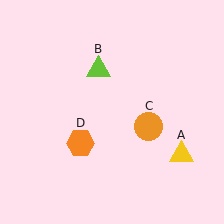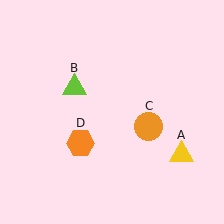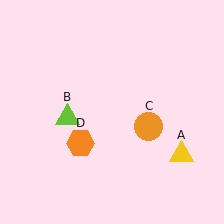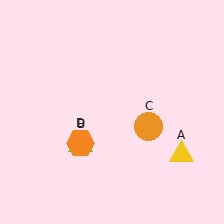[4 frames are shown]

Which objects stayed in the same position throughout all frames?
Yellow triangle (object A) and orange circle (object C) and orange hexagon (object D) remained stationary.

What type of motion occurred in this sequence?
The lime triangle (object B) rotated counterclockwise around the center of the scene.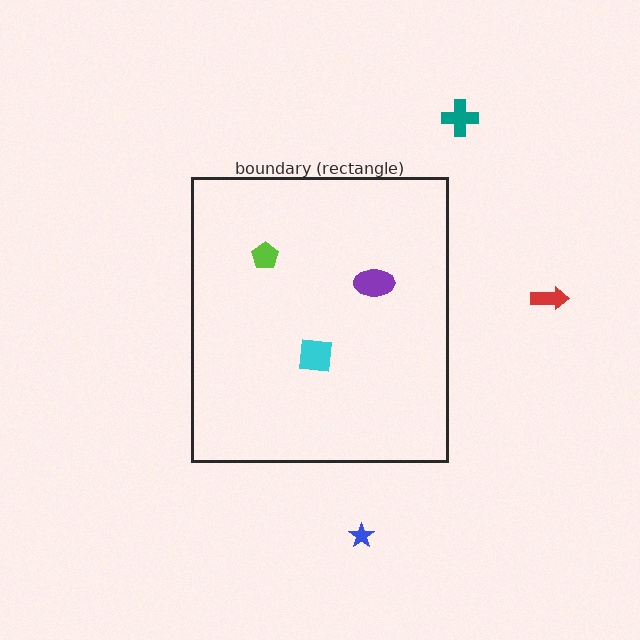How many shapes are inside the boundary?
3 inside, 3 outside.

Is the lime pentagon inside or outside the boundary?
Inside.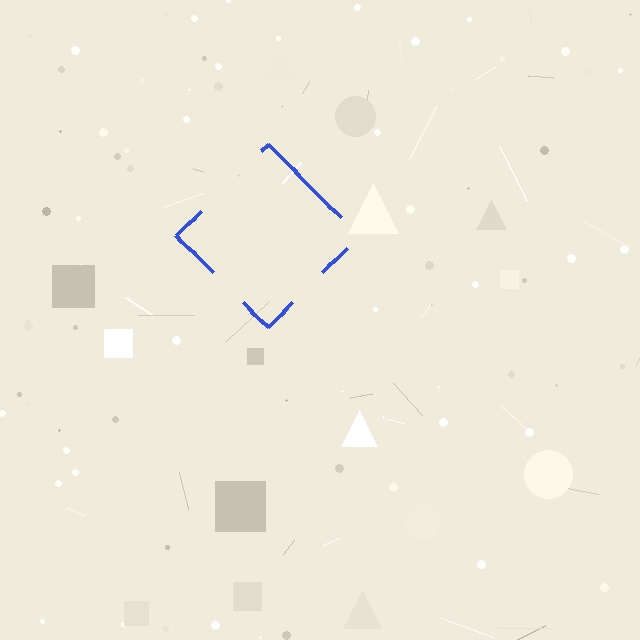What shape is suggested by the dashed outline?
The dashed outline suggests a diamond.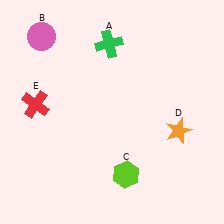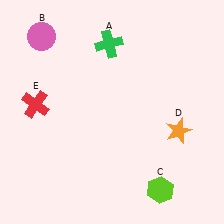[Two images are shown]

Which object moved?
The lime hexagon (C) moved right.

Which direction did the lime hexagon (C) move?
The lime hexagon (C) moved right.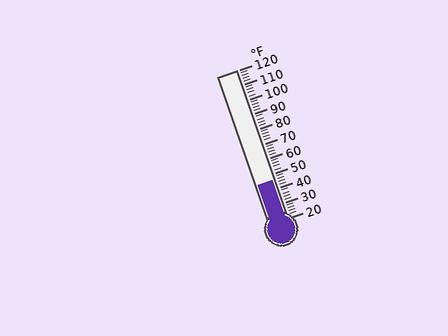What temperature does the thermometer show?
The thermometer shows approximately 46°F.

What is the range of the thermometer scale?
The thermometer scale ranges from 20°F to 120°F.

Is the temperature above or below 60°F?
The temperature is below 60°F.